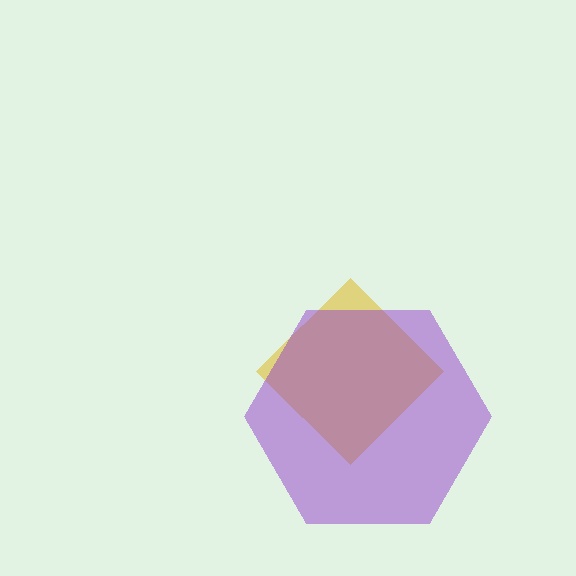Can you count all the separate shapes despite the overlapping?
Yes, there are 2 separate shapes.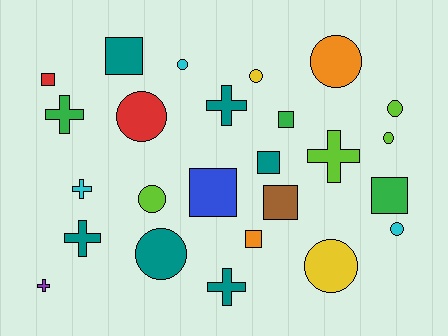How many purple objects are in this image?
There is 1 purple object.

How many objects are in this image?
There are 25 objects.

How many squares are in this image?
There are 8 squares.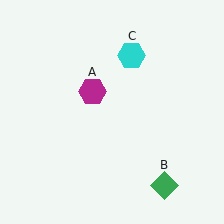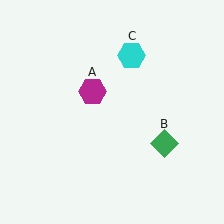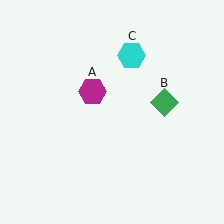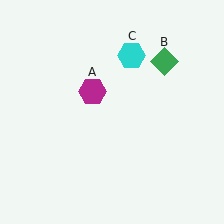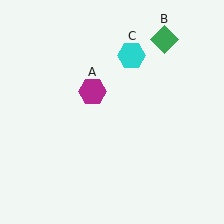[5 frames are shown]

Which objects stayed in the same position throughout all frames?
Magenta hexagon (object A) and cyan hexagon (object C) remained stationary.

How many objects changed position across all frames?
1 object changed position: green diamond (object B).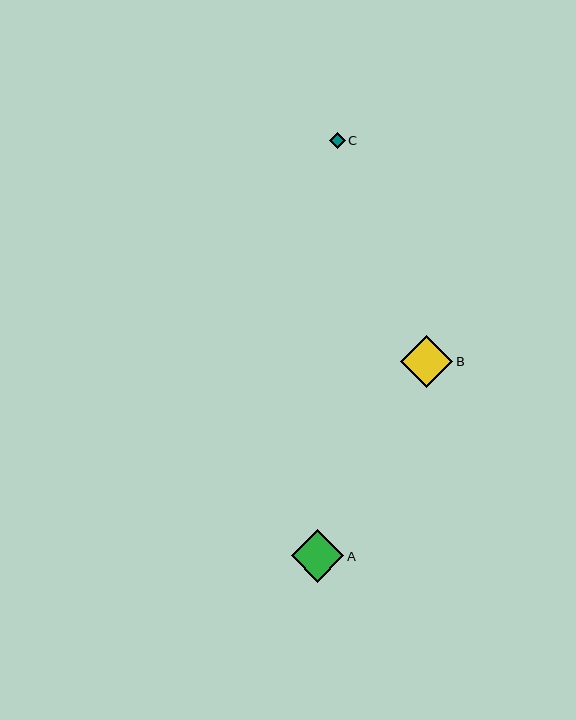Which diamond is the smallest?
Diamond C is the smallest with a size of approximately 16 pixels.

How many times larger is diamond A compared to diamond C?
Diamond A is approximately 3.3 times the size of diamond C.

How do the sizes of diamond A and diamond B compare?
Diamond A and diamond B are approximately the same size.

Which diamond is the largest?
Diamond A is the largest with a size of approximately 53 pixels.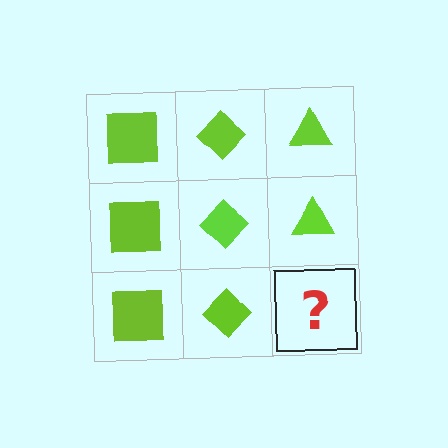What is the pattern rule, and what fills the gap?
The rule is that each column has a consistent shape. The gap should be filled with a lime triangle.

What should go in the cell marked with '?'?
The missing cell should contain a lime triangle.